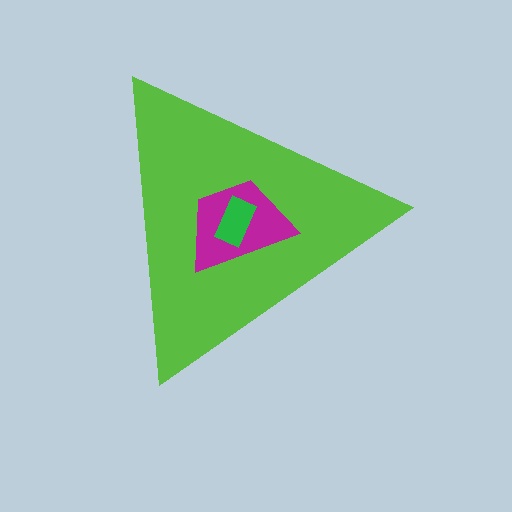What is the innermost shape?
The green rectangle.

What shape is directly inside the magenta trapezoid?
The green rectangle.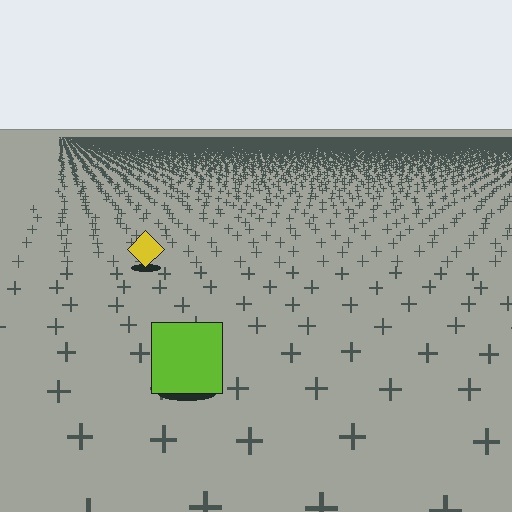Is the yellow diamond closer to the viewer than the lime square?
No. The lime square is closer — you can tell from the texture gradient: the ground texture is coarser near it.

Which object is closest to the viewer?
The lime square is closest. The texture marks near it are larger and more spread out.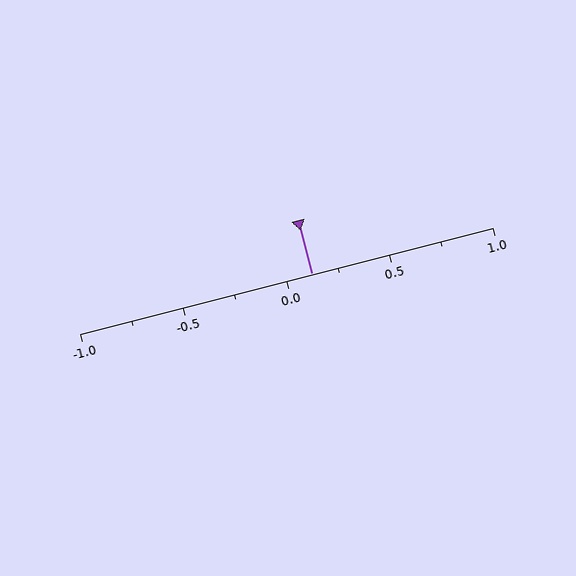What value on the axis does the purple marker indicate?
The marker indicates approximately 0.12.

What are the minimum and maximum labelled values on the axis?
The axis runs from -1.0 to 1.0.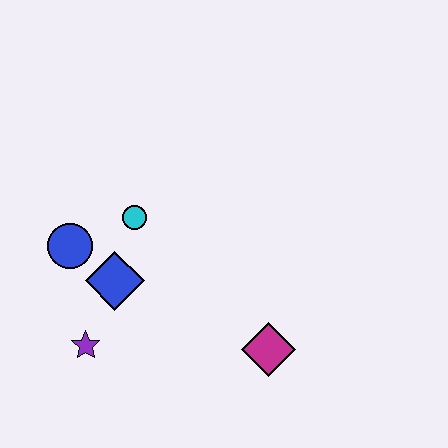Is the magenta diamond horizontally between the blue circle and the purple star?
No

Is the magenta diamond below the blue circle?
Yes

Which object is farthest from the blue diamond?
The magenta diamond is farthest from the blue diamond.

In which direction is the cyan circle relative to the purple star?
The cyan circle is above the purple star.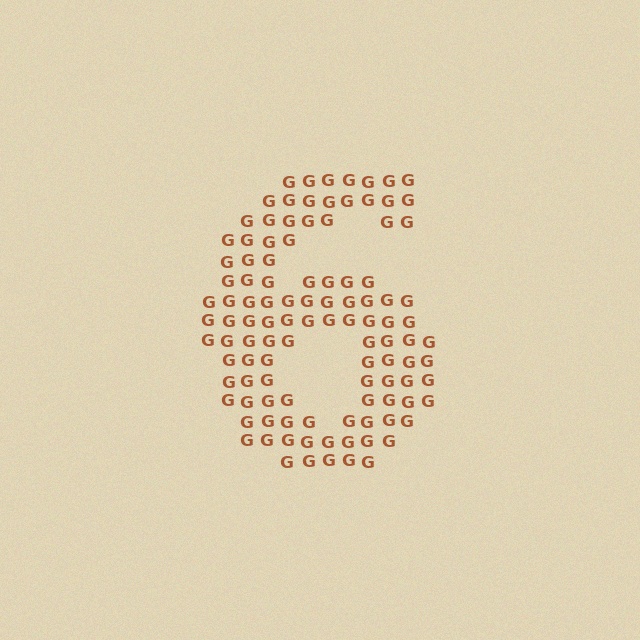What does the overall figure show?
The overall figure shows the digit 6.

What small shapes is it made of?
It is made of small letter G's.